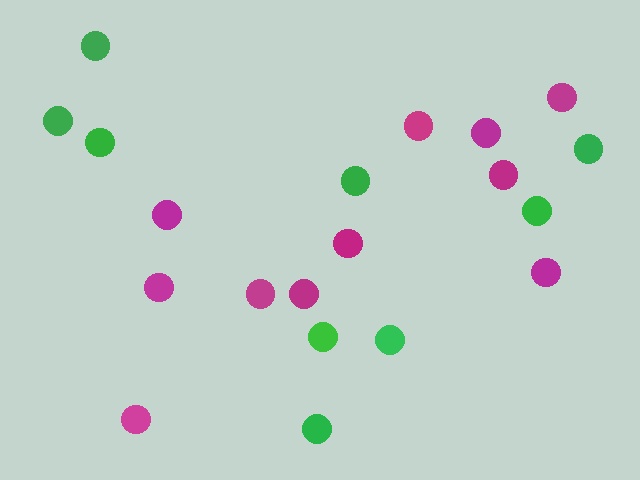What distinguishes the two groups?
There are 2 groups: one group of green circles (9) and one group of magenta circles (11).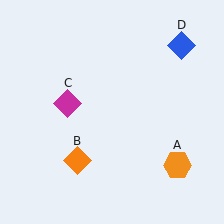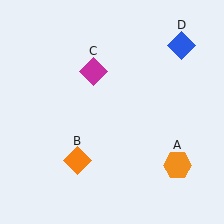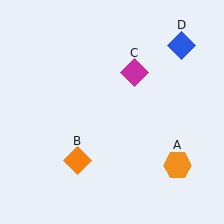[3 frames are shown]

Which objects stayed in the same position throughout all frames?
Orange hexagon (object A) and orange diamond (object B) and blue diamond (object D) remained stationary.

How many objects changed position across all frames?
1 object changed position: magenta diamond (object C).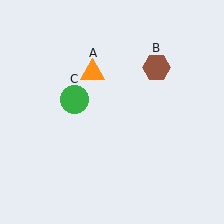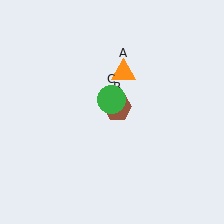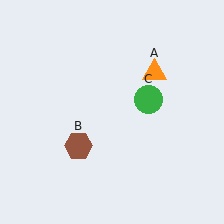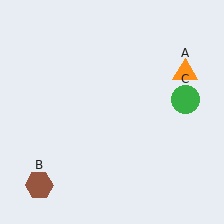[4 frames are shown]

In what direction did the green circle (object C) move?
The green circle (object C) moved right.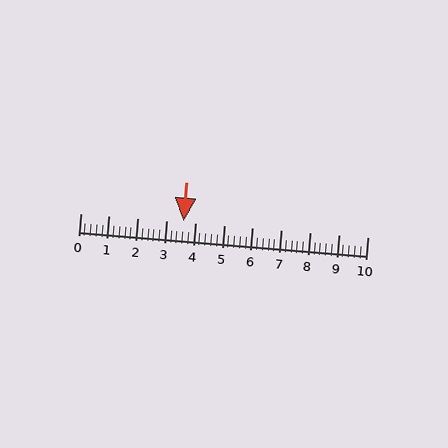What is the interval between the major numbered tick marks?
The major tick marks are spaced 1 units apart.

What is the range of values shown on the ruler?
The ruler shows values from 0 to 10.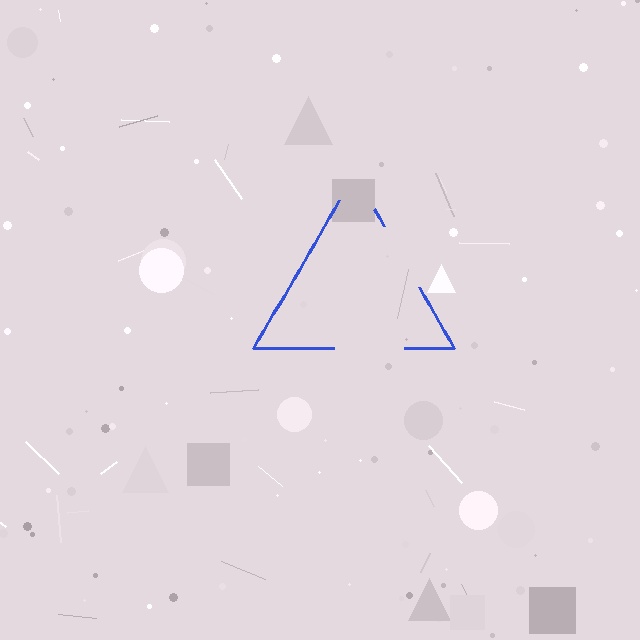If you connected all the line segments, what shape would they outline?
They would outline a triangle.